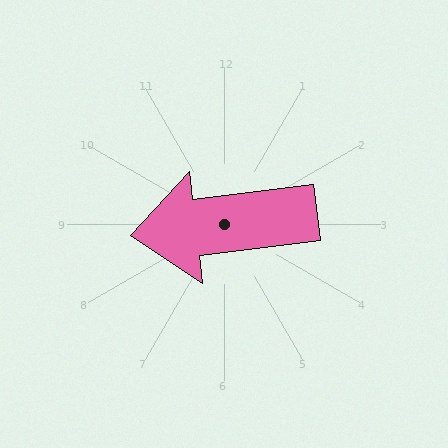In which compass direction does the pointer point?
West.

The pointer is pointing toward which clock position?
Roughly 9 o'clock.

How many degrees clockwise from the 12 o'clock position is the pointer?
Approximately 263 degrees.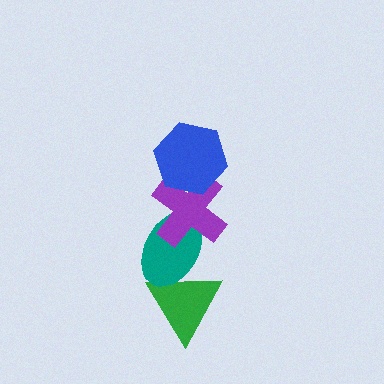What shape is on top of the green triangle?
The teal ellipse is on top of the green triangle.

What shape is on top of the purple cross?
The blue hexagon is on top of the purple cross.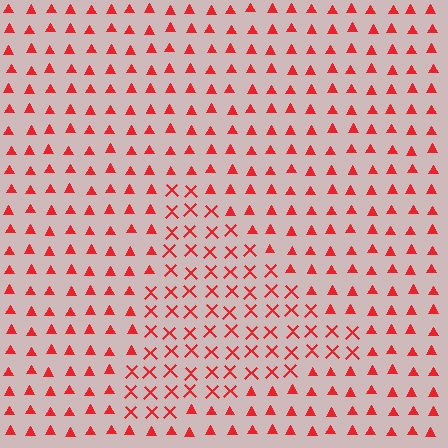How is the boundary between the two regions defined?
The boundary is defined by a change in element shape: X marks inside vs. triangles outside. All elements share the same color and spacing.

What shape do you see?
I see a triangle.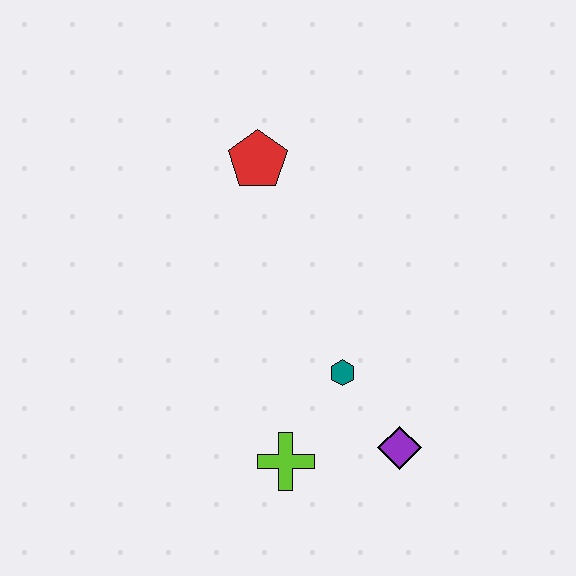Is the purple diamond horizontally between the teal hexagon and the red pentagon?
No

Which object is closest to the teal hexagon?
The purple diamond is closest to the teal hexagon.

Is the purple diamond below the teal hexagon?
Yes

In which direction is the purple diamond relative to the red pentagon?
The purple diamond is below the red pentagon.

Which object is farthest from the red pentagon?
The purple diamond is farthest from the red pentagon.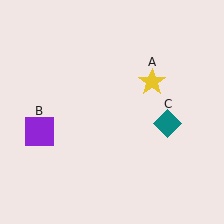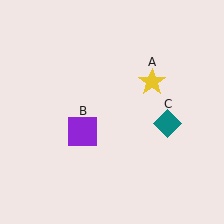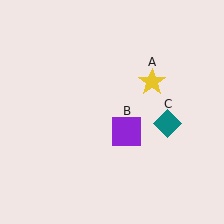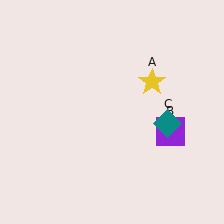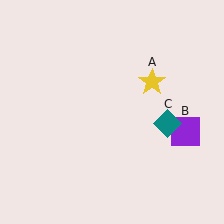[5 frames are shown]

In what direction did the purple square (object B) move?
The purple square (object B) moved right.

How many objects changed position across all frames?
1 object changed position: purple square (object B).